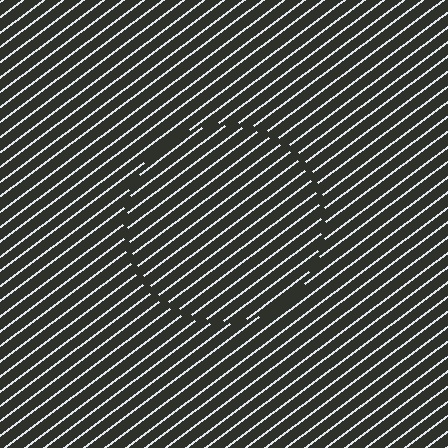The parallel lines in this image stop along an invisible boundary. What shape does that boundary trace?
An illusory circle. The interior of the shape contains the same grating, shifted by half a period — the contour is defined by the phase discontinuity where line-ends from the inner and outer gratings abut.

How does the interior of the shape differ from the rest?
The interior of the shape contains the same grating, shifted by half a period — the contour is defined by the phase discontinuity where line-ends from the inner and outer gratings abut.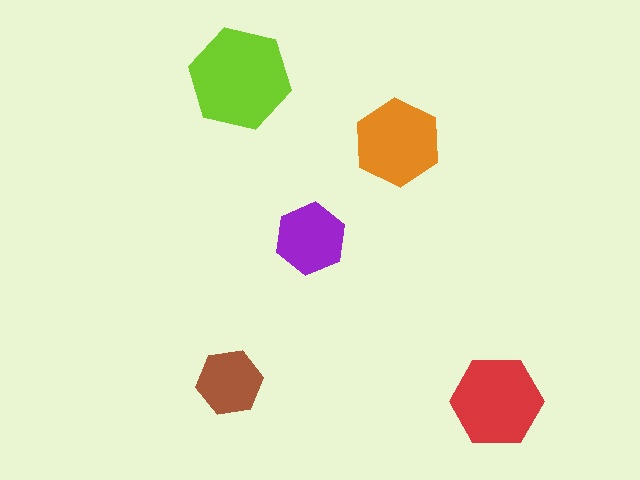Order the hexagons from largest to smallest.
the lime one, the red one, the orange one, the purple one, the brown one.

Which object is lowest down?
The red hexagon is bottommost.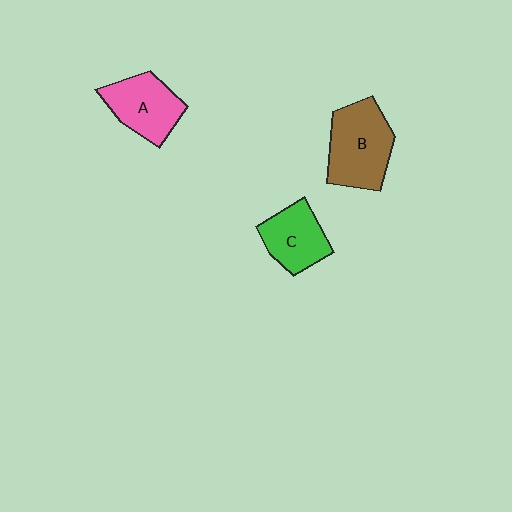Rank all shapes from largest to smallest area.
From largest to smallest: B (brown), A (pink), C (green).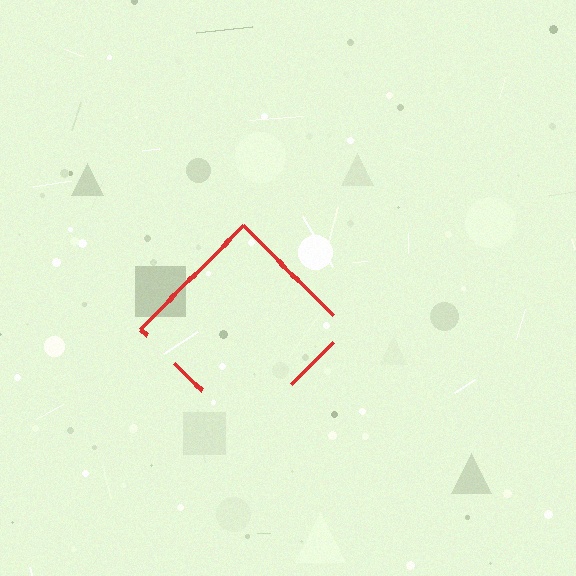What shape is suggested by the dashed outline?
The dashed outline suggests a diamond.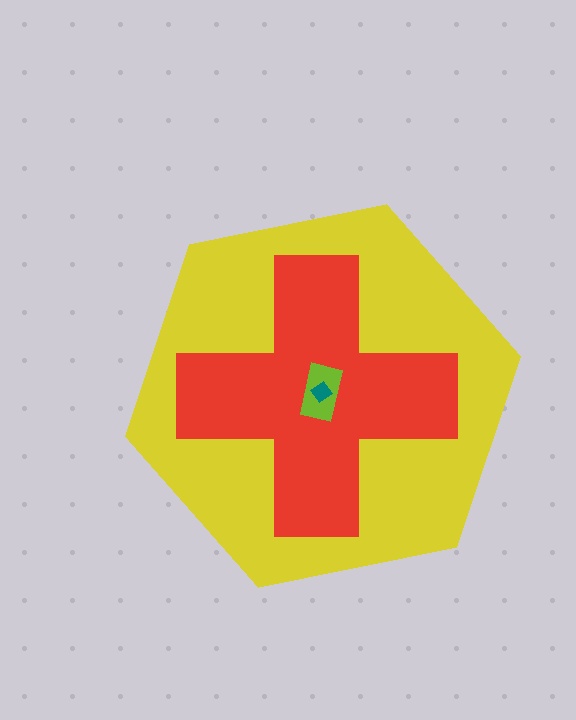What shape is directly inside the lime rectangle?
The teal diamond.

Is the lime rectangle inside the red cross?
Yes.